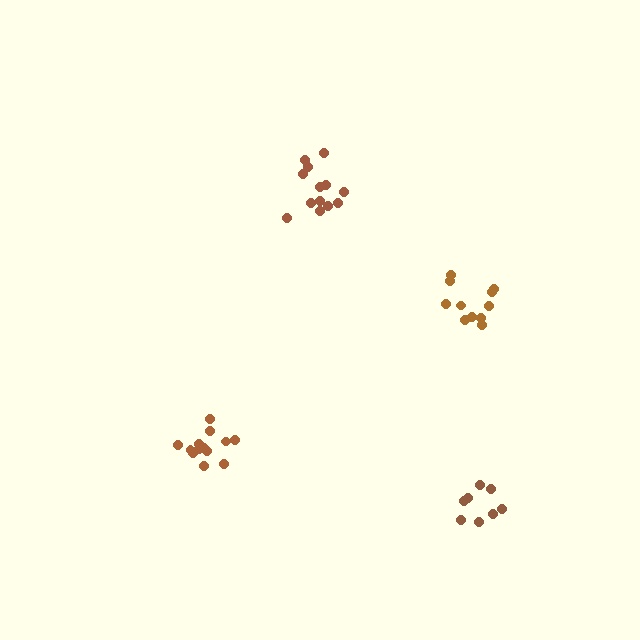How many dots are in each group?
Group 1: 11 dots, Group 2: 13 dots, Group 3: 8 dots, Group 4: 13 dots (45 total).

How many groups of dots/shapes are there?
There are 4 groups.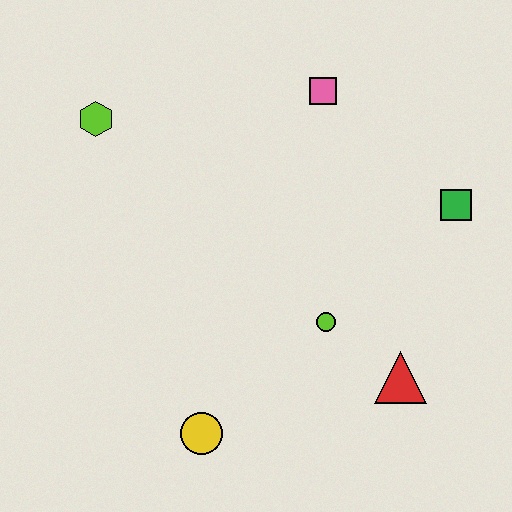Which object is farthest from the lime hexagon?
The red triangle is farthest from the lime hexagon.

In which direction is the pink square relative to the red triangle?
The pink square is above the red triangle.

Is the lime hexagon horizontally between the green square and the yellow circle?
No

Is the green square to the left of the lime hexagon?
No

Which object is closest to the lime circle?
The red triangle is closest to the lime circle.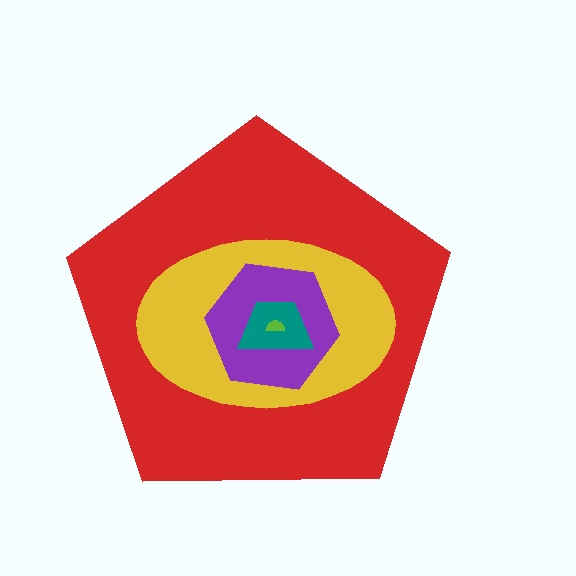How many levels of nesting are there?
5.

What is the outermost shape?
The red pentagon.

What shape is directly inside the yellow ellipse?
The purple hexagon.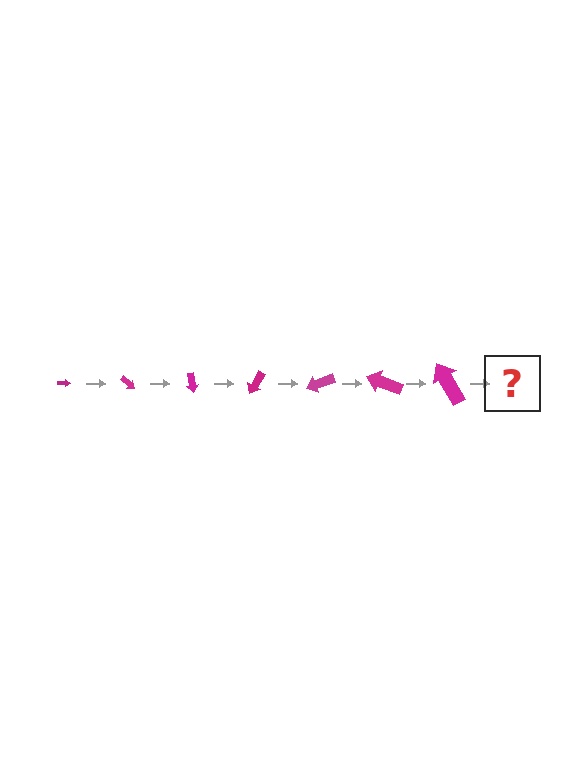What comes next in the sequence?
The next element should be an arrow, larger than the previous one and rotated 280 degrees from the start.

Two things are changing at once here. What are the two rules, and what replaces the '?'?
The two rules are that the arrow grows larger each step and it rotates 40 degrees each step. The '?' should be an arrow, larger than the previous one and rotated 280 degrees from the start.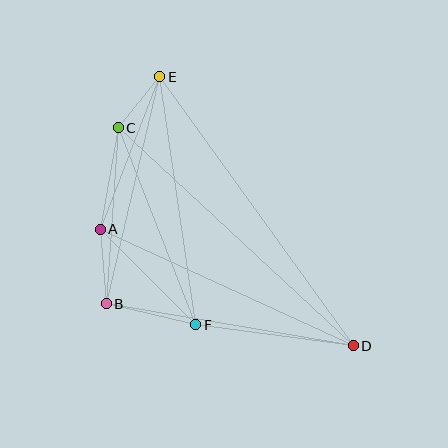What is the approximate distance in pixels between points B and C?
The distance between B and C is approximately 176 pixels.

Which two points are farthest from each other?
Points D and E are farthest from each other.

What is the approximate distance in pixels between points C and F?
The distance between C and F is approximately 212 pixels.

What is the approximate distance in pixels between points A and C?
The distance between A and C is approximately 103 pixels.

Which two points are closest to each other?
Points C and E are closest to each other.